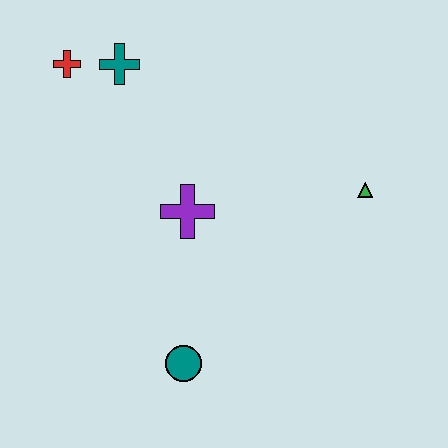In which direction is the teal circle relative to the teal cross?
The teal circle is below the teal cross.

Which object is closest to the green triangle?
The purple cross is closest to the green triangle.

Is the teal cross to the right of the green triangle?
No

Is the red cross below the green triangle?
No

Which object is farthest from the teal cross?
The teal circle is farthest from the teal cross.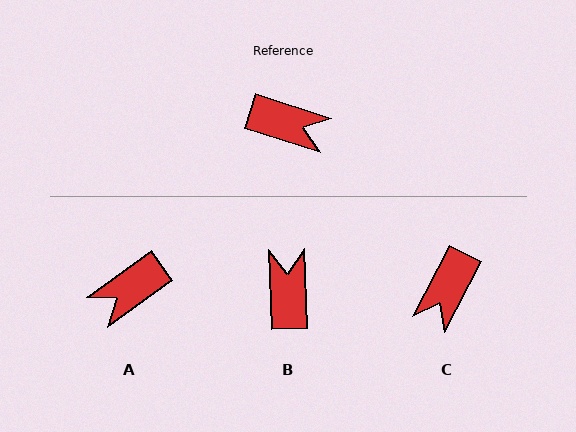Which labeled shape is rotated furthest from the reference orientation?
A, about 126 degrees away.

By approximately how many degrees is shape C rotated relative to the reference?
Approximately 100 degrees clockwise.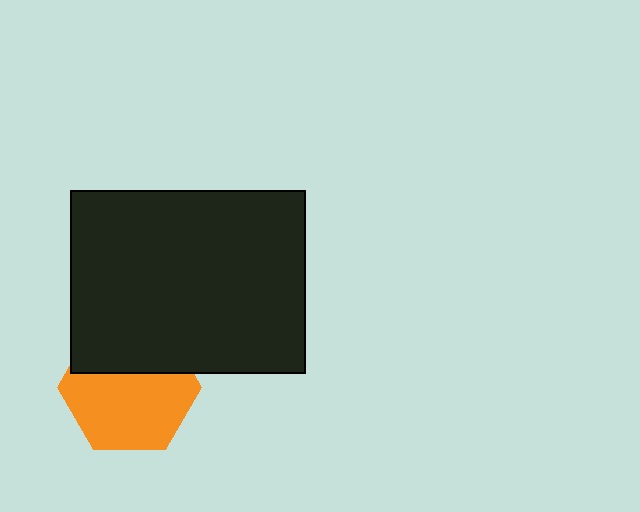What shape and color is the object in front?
The object in front is a black rectangle.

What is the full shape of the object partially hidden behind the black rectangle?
The partially hidden object is an orange hexagon.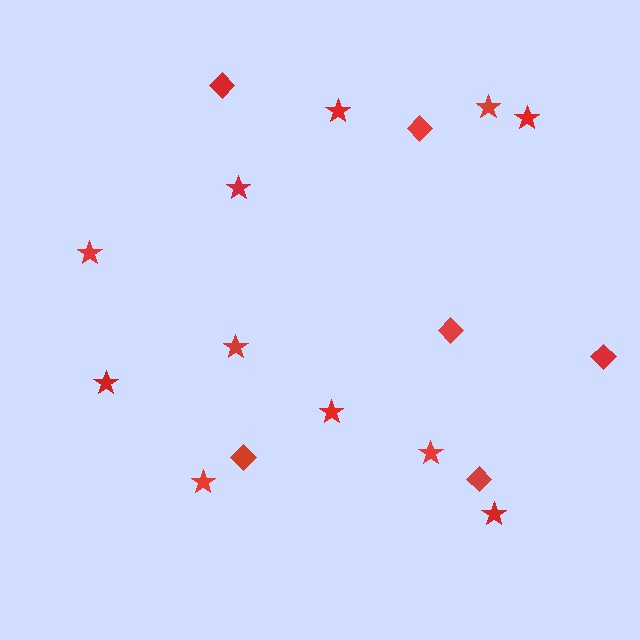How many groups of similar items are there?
There are 2 groups: one group of diamonds (6) and one group of stars (11).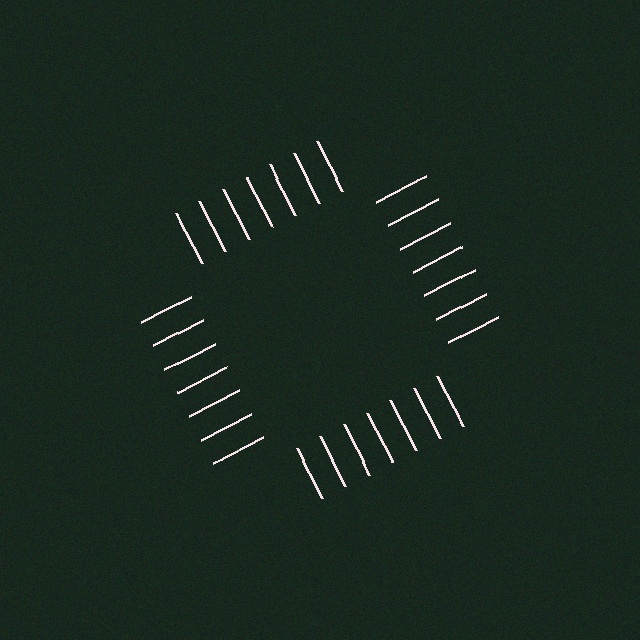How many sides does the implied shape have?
4 sides — the line-ends trace a square.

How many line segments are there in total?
28 — 7 along each of the 4 edges.